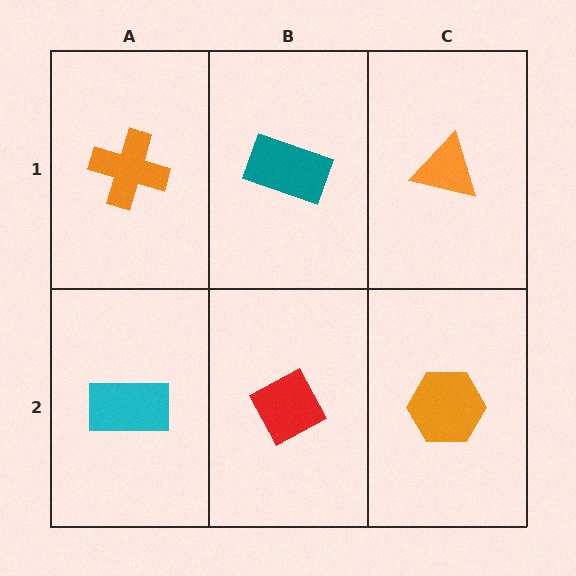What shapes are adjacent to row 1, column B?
A red diamond (row 2, column B), an orange cross (row 1, column A), an orange triangle (row 1, column C).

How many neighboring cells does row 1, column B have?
3.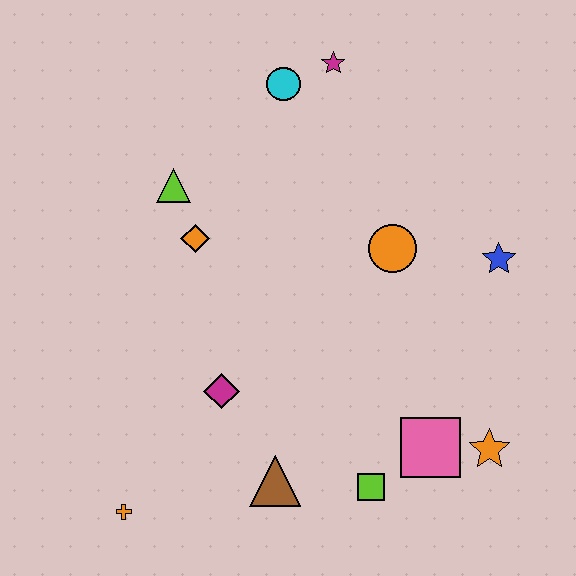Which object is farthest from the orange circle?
The orange cross is farthest from the orange circle.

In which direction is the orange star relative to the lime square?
The orange star is to the right of the lime square.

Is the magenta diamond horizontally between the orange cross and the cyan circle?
Yes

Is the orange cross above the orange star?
No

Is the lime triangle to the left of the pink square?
Yes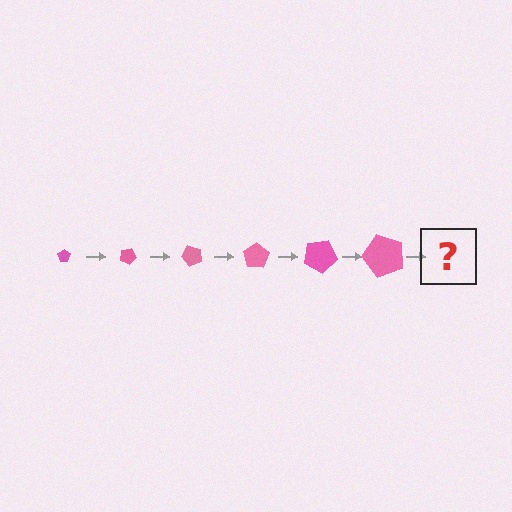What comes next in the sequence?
The next element should be a pentagon, larger than the previous one and rotated 150 degrees from the start.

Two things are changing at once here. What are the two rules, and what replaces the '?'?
The two rules are that the pentagon grows larger each step and it rotates 25 degrees each step. The '?' should be a pentagon, larger than the previous one and rotated 150 degrees from the start.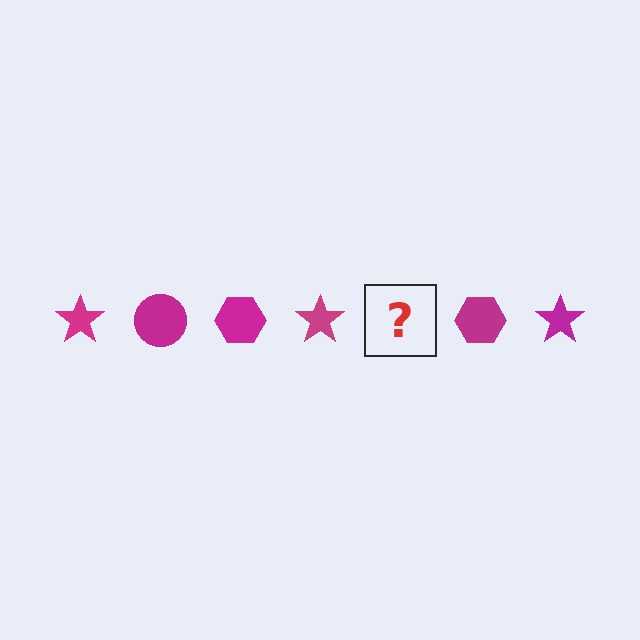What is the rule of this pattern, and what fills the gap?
The rule is that the pattern cycles through star, circle, hexagon shapes in magenta. The gap should be filled with a magenta circle.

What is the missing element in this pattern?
The missing element is a magenta circle.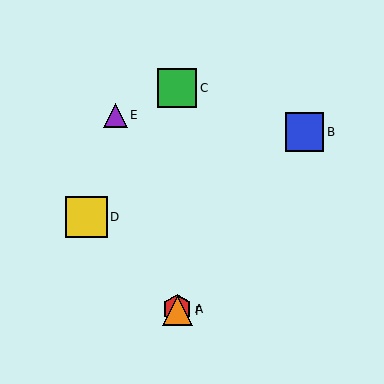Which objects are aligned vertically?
Objects A, C, F are aligned vertically.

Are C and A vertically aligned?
Yes, both are at x≈177.